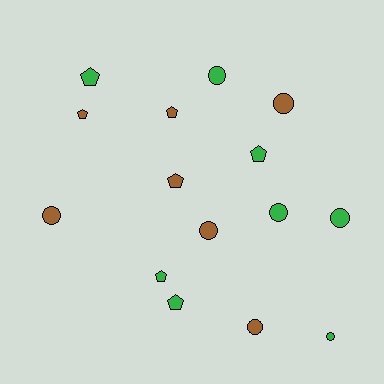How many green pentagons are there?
There are 4 green pentagons.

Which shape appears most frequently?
Circle, with 8 objects.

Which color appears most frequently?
Green, with 8 objects.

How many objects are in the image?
There are 15 objects.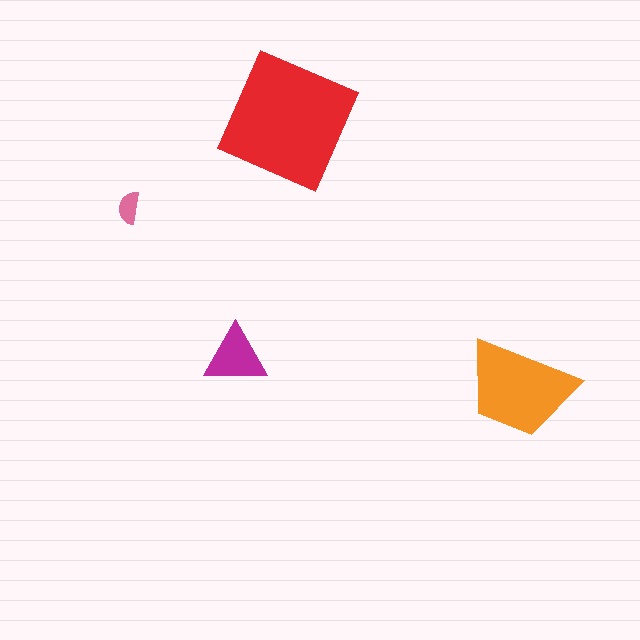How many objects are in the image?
There are 4 objects in the image.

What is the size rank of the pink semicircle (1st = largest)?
4th.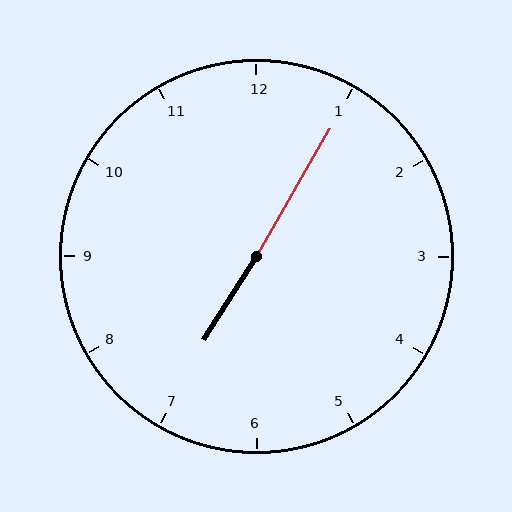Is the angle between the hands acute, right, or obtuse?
It is obtuse.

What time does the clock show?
7:05.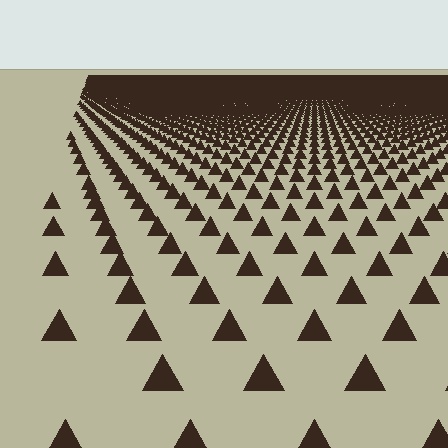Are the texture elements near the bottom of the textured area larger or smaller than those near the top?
Larger. Near the bottom, elements are closer to the viewer and appear at a bigger on-screen size.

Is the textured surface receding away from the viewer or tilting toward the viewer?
The surface is receding away from the viewer. Texture elements get smaller and denser toward the top.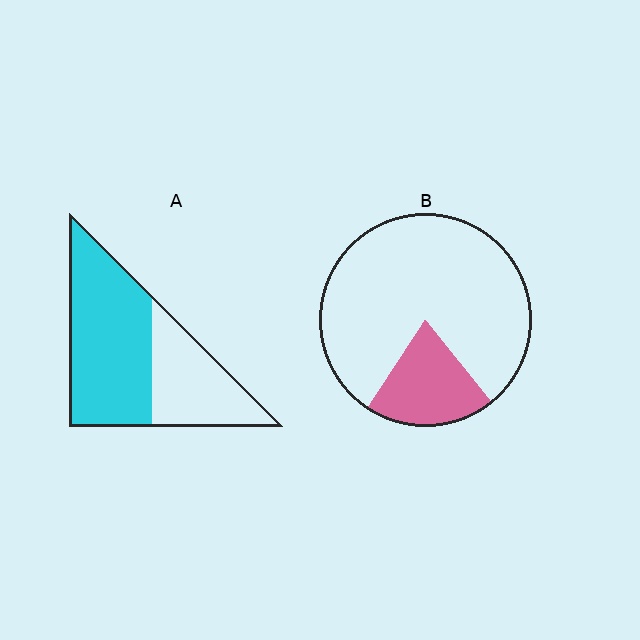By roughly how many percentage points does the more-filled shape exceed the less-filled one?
By roughly 40 percentage points (A over B).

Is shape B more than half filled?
No.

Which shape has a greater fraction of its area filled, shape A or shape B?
Shape A.